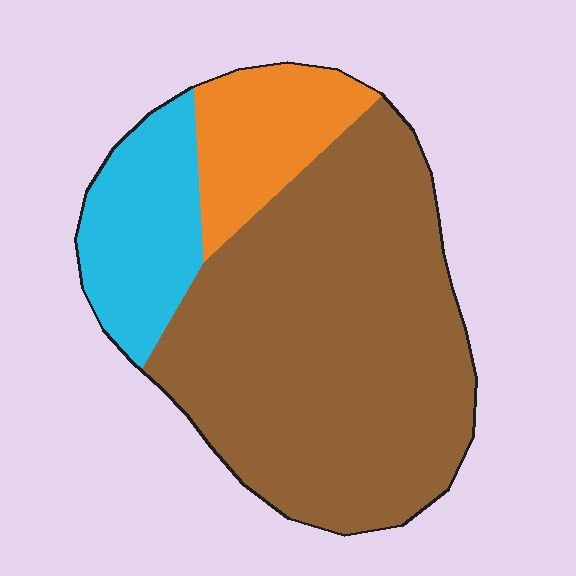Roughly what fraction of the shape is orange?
Orange covers around 15% of the shape.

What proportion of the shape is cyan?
Cyan takes up less than a quarter of the shape.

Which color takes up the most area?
Brown, at roughly 70%.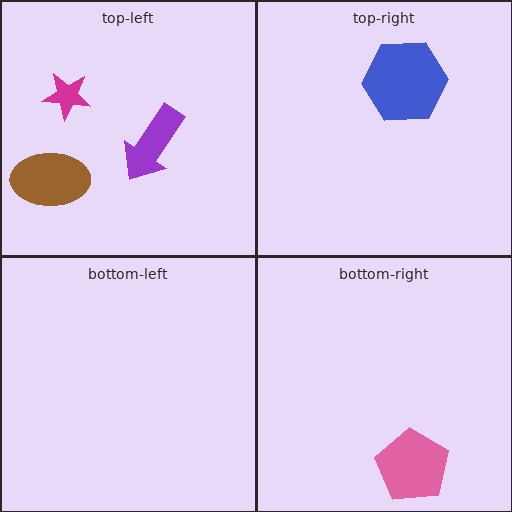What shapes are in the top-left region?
The purple arrow, the magenta star, the brown ellipse.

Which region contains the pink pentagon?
The bottom-right region.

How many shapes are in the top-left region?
3.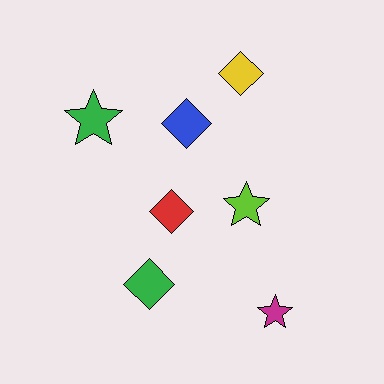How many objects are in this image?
There are 7 objects.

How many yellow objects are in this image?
There is 1 yellow object.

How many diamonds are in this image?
There are 4 diamonds.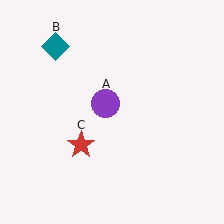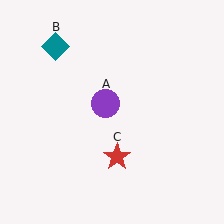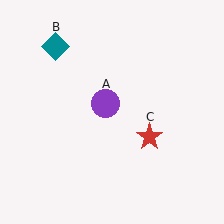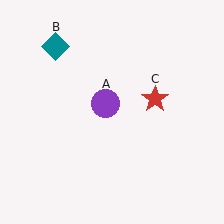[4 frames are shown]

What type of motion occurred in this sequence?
The red star (object C) rotated counterclockwise around the center of the scene.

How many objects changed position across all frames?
1 object changed position: red star (object C).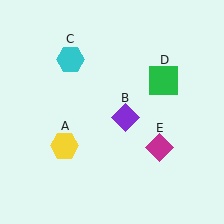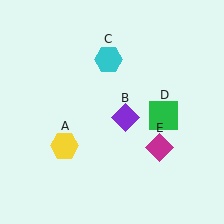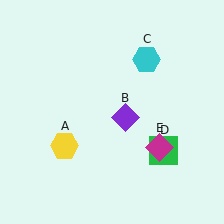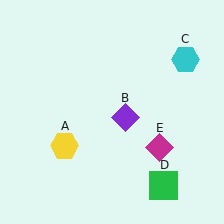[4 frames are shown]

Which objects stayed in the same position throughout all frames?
Yellow hexagon (object A) and purple diamond (object B) and magenta diamond (object E) remained stationary.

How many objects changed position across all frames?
2 objects changed position: cyan hexagon (object C), green square (object D).